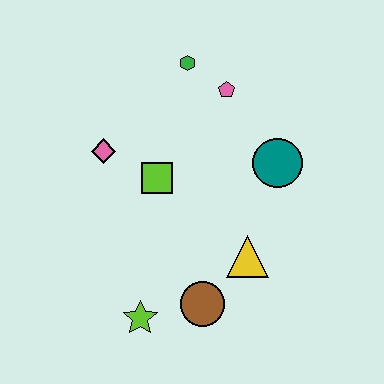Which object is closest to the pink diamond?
The lime square is closest to the pink diamond.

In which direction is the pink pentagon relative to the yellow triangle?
The pink pentagon is above the yellow triangle.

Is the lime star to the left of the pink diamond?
No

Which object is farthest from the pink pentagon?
The lime star is farthest from the pink pentagon.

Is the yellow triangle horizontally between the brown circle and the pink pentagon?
No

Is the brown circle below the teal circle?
Yes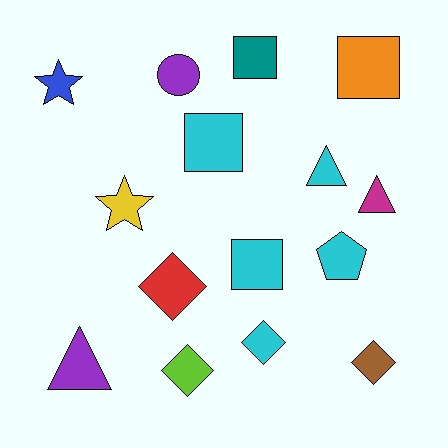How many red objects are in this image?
There is 1 red object.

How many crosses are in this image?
There are no crosses.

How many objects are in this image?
There are 15 objects.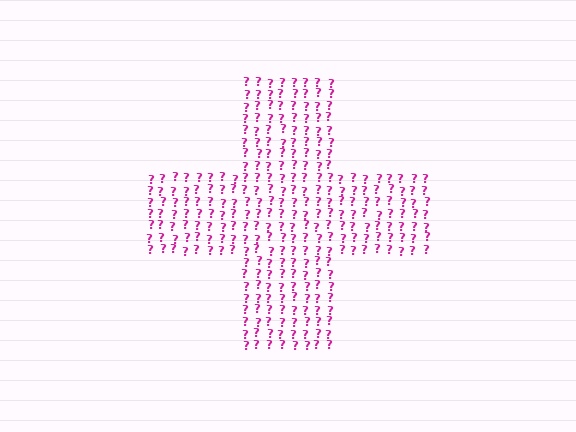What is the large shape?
The large shape is a cross.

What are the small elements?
The small elements are question marks.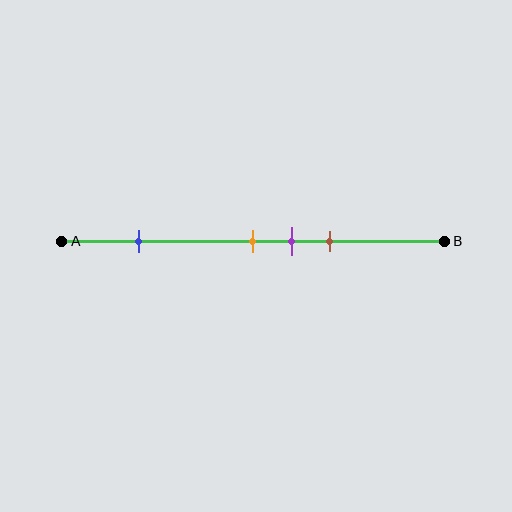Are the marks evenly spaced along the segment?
No, the marks are not evenly spaced.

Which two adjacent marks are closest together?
The orange and purple marks are the closest adjacent pair.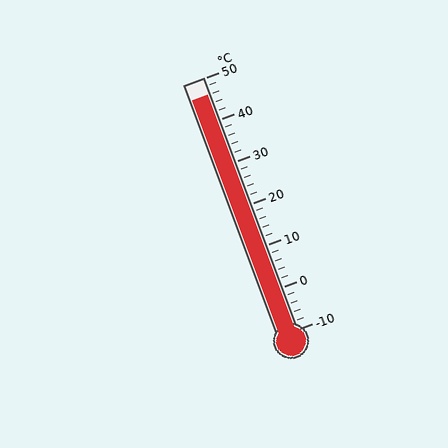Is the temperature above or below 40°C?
The temperature is above 40°C.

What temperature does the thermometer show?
The thermometer shows approximately 46°C.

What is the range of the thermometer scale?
The thermometer scale ranges from -10°C to 50°C.